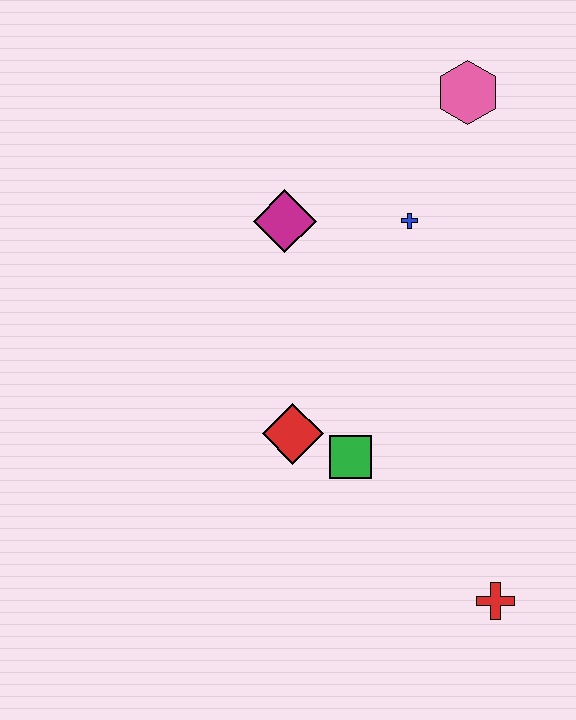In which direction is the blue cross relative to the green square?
The blue cross is above the green square.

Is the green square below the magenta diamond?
Yes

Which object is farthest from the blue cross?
The red cross is farthest from the blue cross.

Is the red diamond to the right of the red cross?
No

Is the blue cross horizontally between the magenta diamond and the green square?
No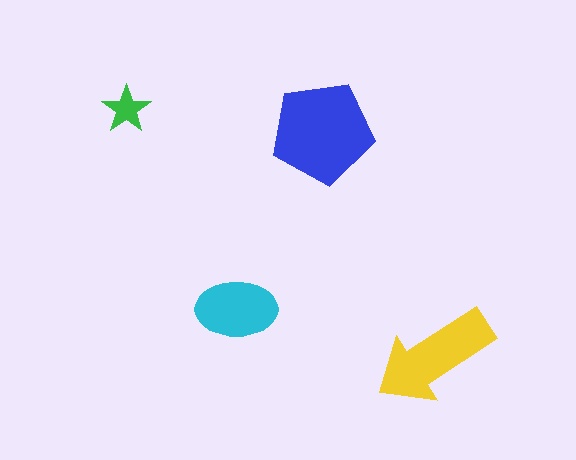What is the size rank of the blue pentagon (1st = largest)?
1st.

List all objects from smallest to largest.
The green star, the cyan ellipse, the yellow arrow, the blue pentagon.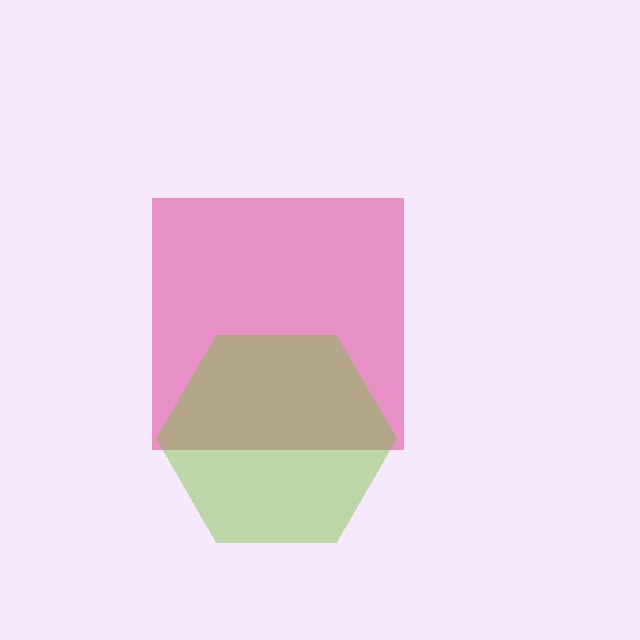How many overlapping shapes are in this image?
There are 2 overlapping shapes in the image.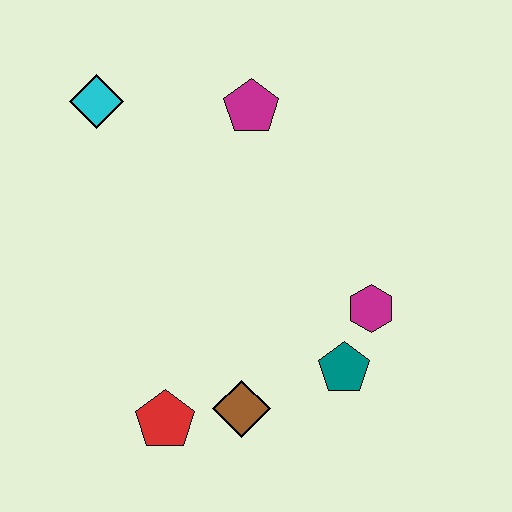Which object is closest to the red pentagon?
The brown diamond is closest to the red pentagon.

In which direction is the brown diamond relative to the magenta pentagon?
The brown diamond is below the magenta pentagon.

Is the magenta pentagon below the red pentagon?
No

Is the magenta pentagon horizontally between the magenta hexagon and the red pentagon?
Yes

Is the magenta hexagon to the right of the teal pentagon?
Yes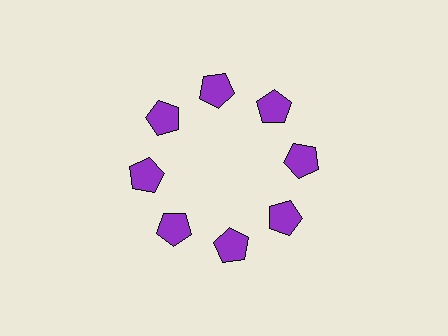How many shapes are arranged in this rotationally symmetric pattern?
There are 8 shapes, arranged in 8 groups of 1.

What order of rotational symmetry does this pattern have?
This pattern has 8-fold rotational symmetry.